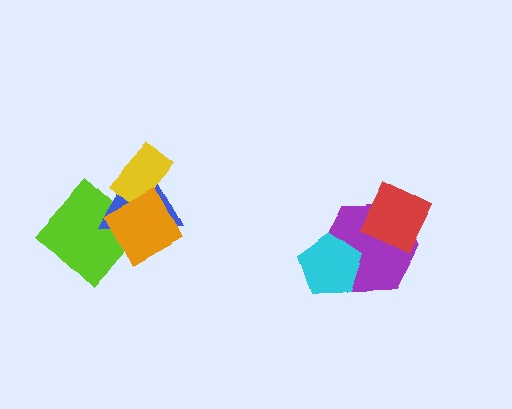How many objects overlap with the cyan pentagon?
1 object overlaps with the cyan pentagon.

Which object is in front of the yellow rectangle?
The orange square is in front of the yellow rectangle.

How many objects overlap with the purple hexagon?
2 objects overlap with the purple hexagon.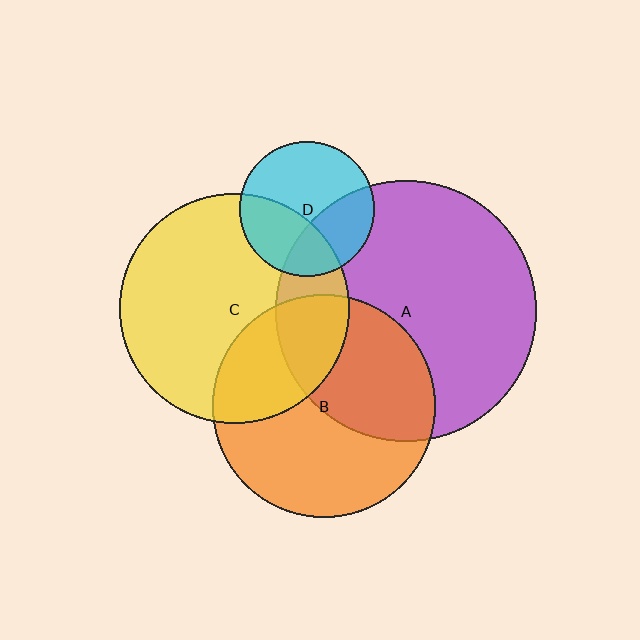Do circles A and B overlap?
Yes.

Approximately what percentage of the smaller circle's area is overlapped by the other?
Approximately 45%.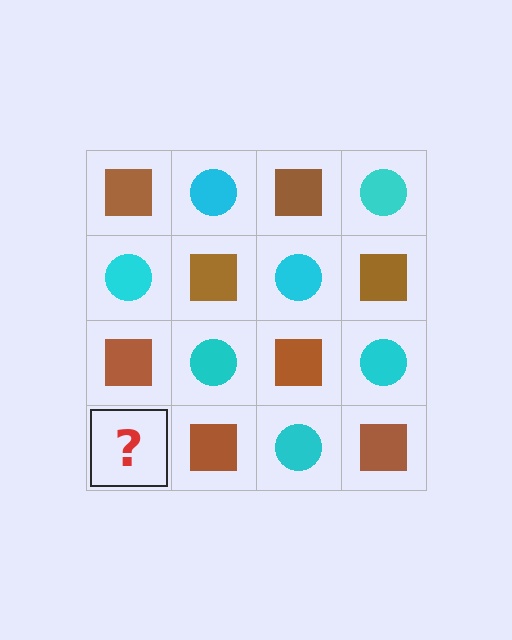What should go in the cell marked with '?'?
The missing cell should contain a cyan circle.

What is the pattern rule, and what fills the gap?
The rule is that it alternates brown square and cyan circle in a checkerboard pattern. The gap should be filled with a cyan circle.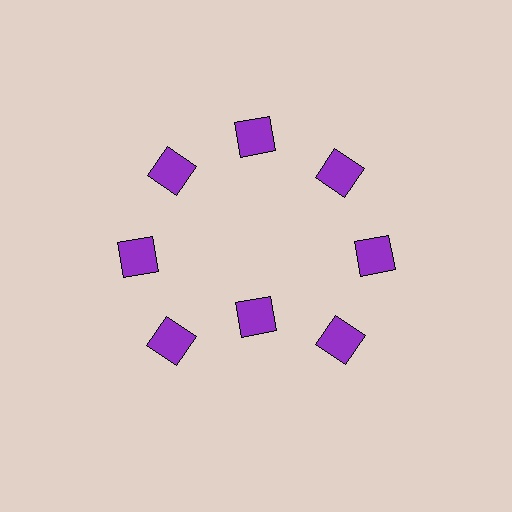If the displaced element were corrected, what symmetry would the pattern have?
It would have 8-fold rotational symmetry — the pattern would map onto itself every 45 degrees.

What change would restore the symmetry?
The symmetry would be restored by moving it outward, back onto the ring so that all 8 squares sit at equal angles and equal distance from the center.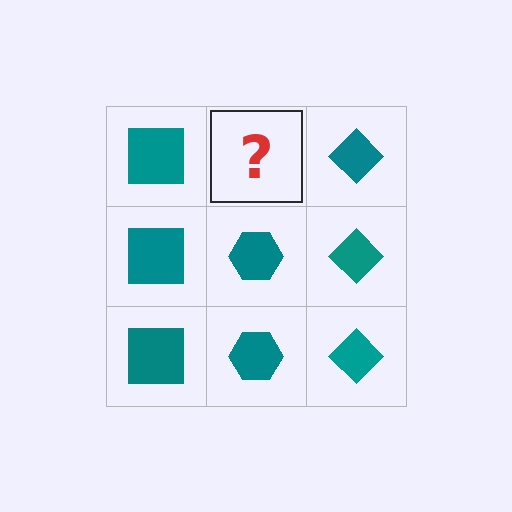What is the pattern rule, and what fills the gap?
The rule is that each column has a consistent shape. The gap should be filled with a teal hexagon.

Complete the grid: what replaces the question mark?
The question mark should be replaced with a teal hexagon.